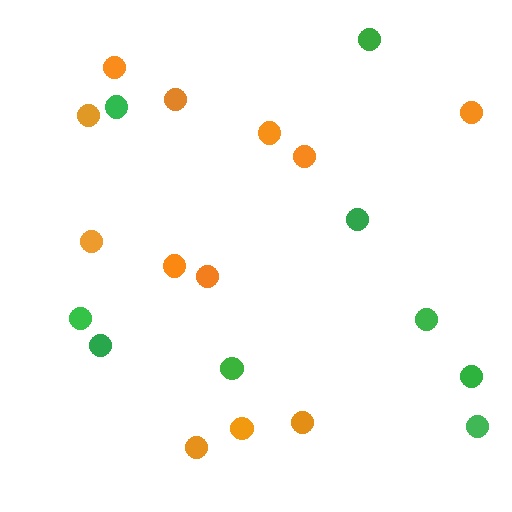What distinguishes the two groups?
There are 2 groups: one group of green circles (9) and one group of orange circles (12).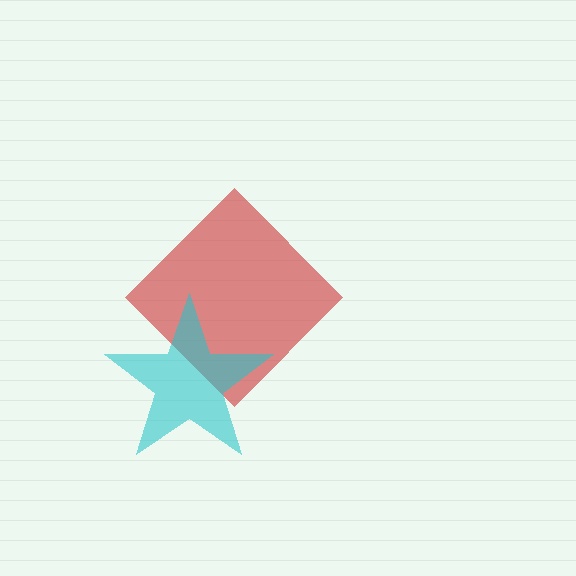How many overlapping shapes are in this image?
There are 2 overlapping shapes in the image.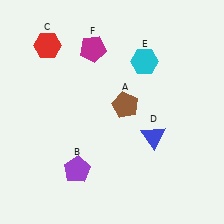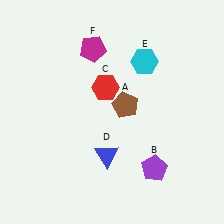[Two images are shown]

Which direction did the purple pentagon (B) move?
The purple pentagon (B) moved right.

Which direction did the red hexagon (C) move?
The red hexagon (C) moved right.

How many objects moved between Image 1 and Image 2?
3 objects moved between the two images.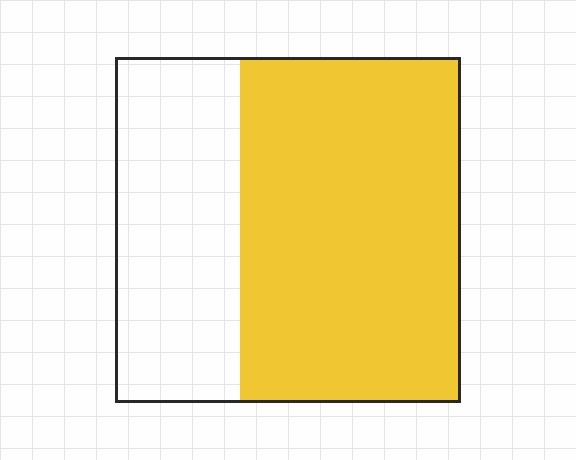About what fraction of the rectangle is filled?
About five eighths (5/8).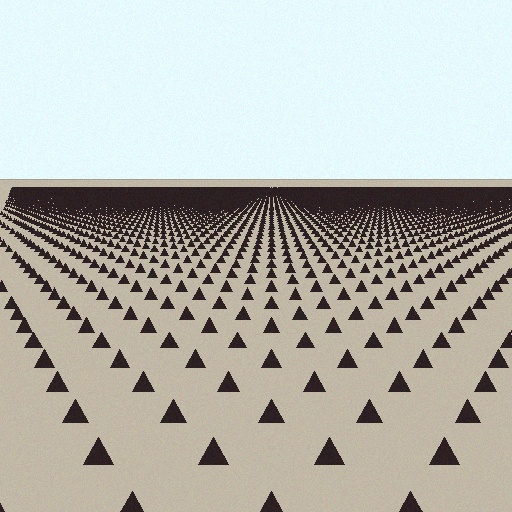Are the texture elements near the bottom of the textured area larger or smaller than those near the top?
Larger. Near the bottom, elements are closer to the viewer and appear at a bigger on-screen size.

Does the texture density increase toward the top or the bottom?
Density increases toward the top.